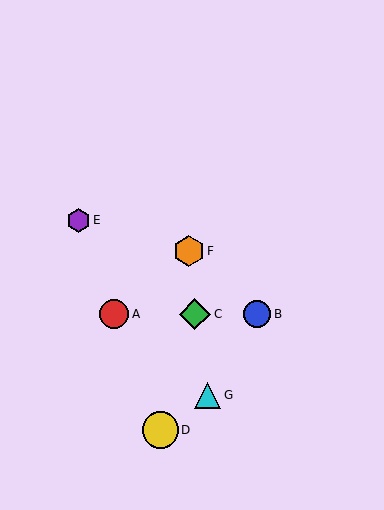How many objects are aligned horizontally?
3 objects (A, B, C) are aligned horizontally.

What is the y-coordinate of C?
Object C is at y≈314.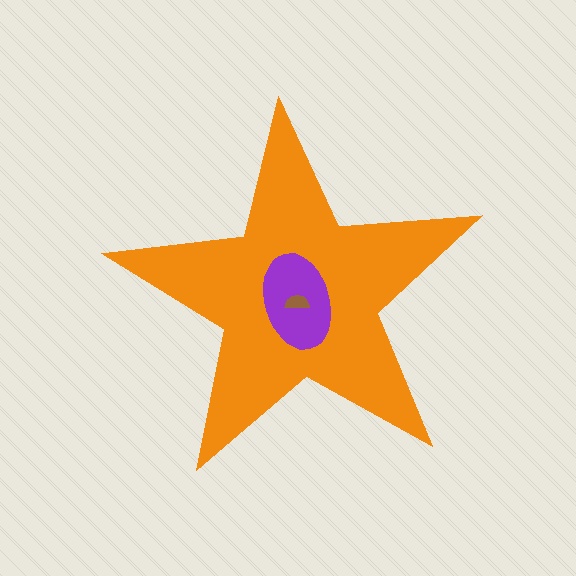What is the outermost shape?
The orange star.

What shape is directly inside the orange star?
The purple ellipse.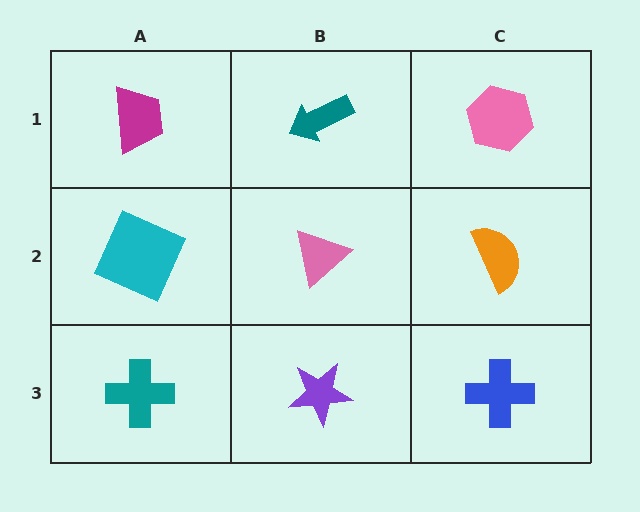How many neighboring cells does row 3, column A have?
2.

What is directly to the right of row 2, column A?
A pink triangle.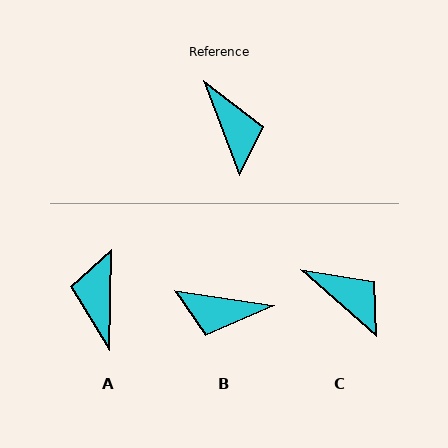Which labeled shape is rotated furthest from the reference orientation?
A, about 158 degrees away.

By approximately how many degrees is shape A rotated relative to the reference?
Approximately 158 degrees counter-clockwise.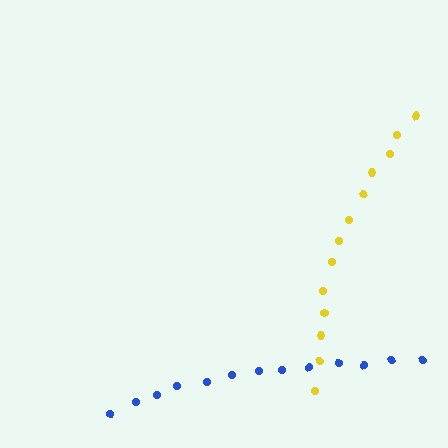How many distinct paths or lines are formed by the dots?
There are 2 distinct paths.